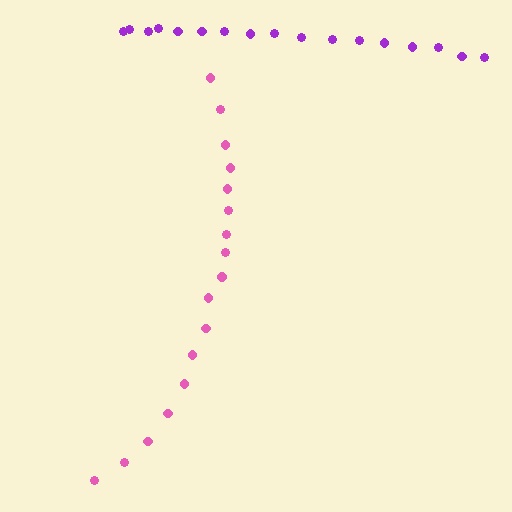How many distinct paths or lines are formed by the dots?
There are 2 distinct paths.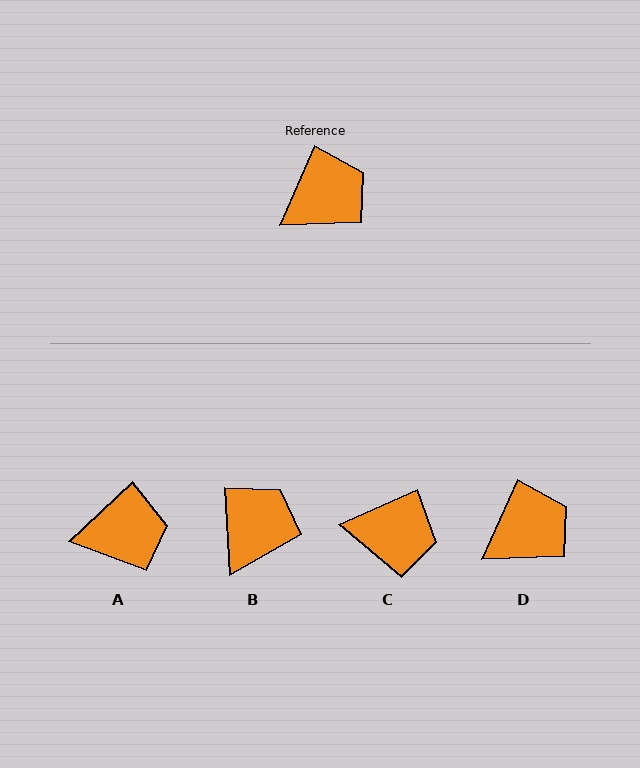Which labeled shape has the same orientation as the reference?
D.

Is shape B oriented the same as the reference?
No, it is off by about 27 degrees.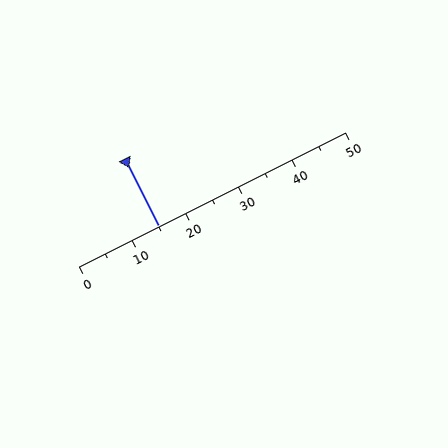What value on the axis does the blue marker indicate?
The marker indicates approximately 15.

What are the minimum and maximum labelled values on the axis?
The axis runs from 0 to 50.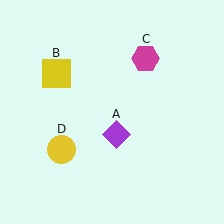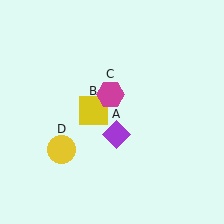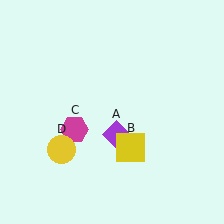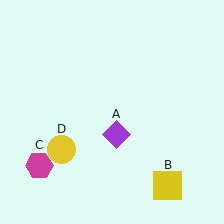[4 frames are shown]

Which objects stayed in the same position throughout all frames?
Purple diamond (object A) and yellow circle (object D) remained stationary.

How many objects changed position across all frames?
2 objects changed position: yellow square (object B), magenta hexagon (object C).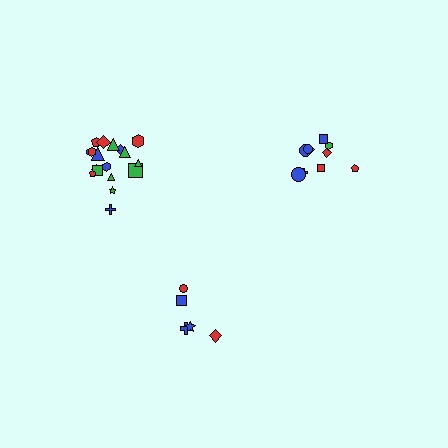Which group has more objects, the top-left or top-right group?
The top-left group.